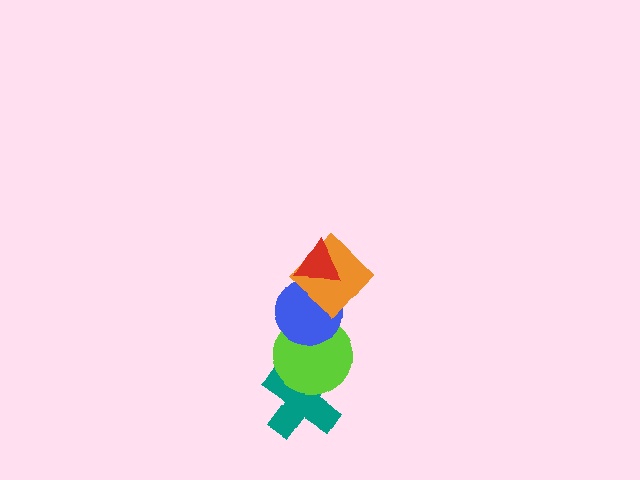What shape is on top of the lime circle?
The blue circle is on top of the lime circle.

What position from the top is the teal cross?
The teal cross is 5th from the top.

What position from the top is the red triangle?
The red triangle is 1st from the top.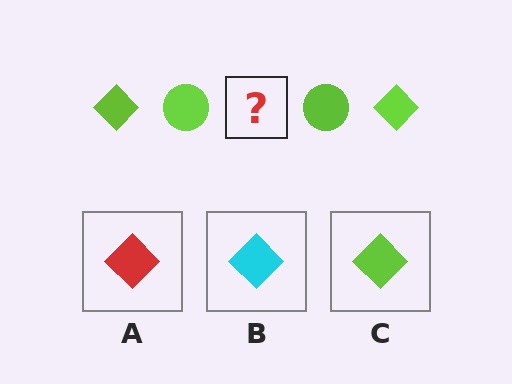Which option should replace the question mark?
Option C.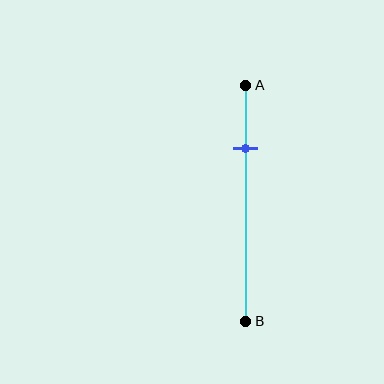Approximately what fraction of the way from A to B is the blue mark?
The blue mark is approximately 25% of the way from A to B.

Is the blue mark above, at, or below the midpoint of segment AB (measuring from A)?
The blue mark is above the midpoint of segment AB.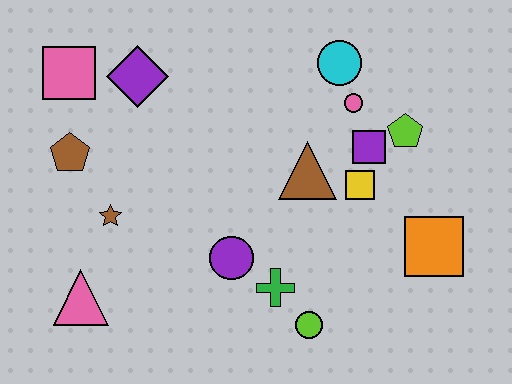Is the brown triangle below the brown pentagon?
Yes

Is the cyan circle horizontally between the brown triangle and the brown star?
No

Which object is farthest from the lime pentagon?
The pink triangle is farthest from the lime pentagon.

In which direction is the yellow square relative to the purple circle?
The yellow square is to the right of the purple circle.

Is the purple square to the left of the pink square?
No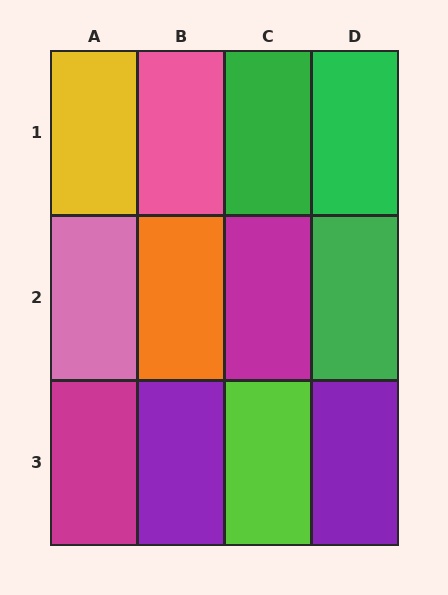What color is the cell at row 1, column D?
Green.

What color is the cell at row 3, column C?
Lime.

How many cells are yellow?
1 cell is yellow.